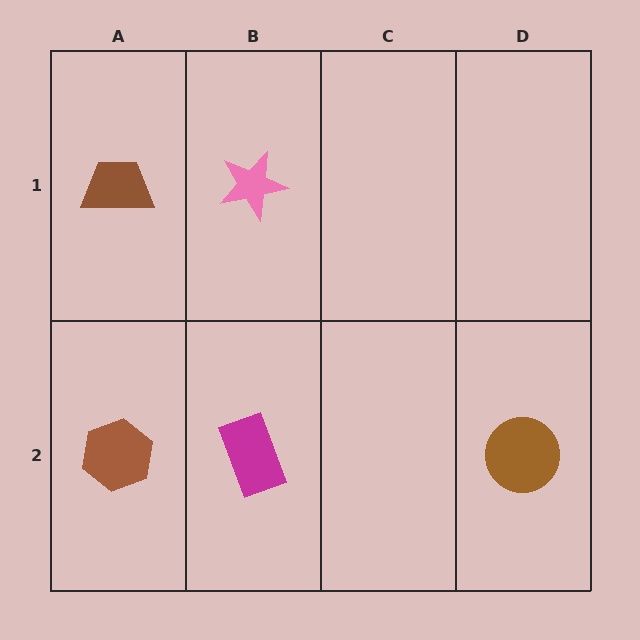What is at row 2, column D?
A brown circle.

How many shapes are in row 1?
2 shapes.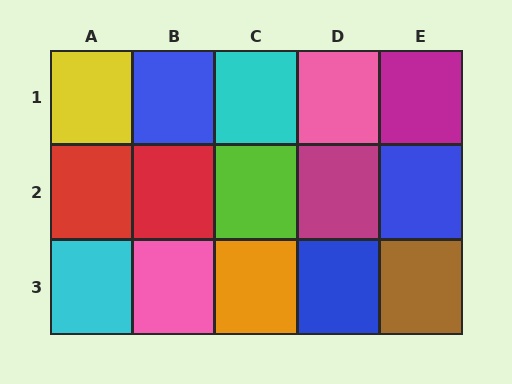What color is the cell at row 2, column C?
Lime.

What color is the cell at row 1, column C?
Cyan.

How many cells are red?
2 cells are red.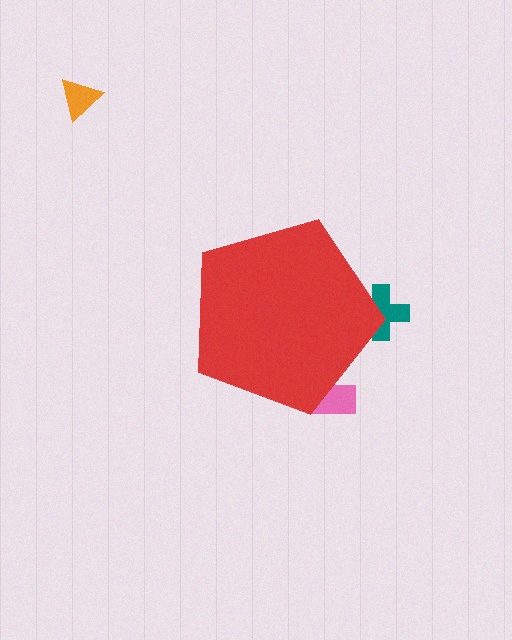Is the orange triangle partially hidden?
No, the orange triangle is fully visible.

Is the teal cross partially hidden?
Yes, the teal cross is partially hidden behind the red pentagon.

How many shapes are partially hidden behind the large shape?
2 shapes are partially hidden.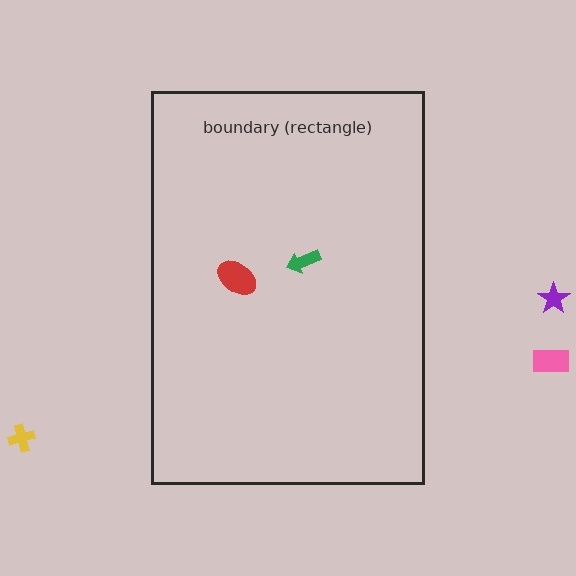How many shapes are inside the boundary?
2 inside, 3 outside.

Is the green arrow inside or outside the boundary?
Inside.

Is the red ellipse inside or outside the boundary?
Inside.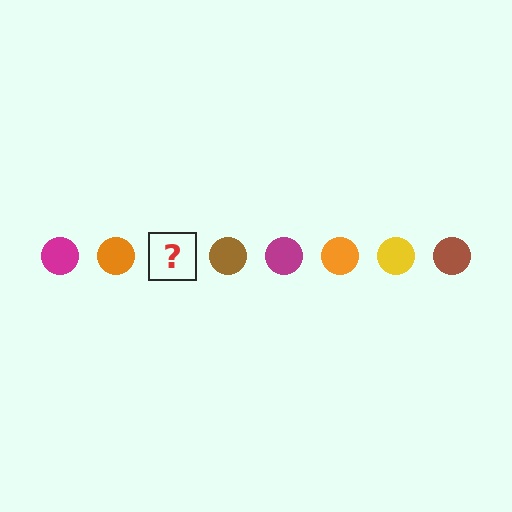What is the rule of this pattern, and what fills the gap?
The rule is that the pattern cycles through magenta, orange, yellow, brown circles. The gap should be filled with a yellow circle.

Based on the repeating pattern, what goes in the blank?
The blank should be a yellow circle.